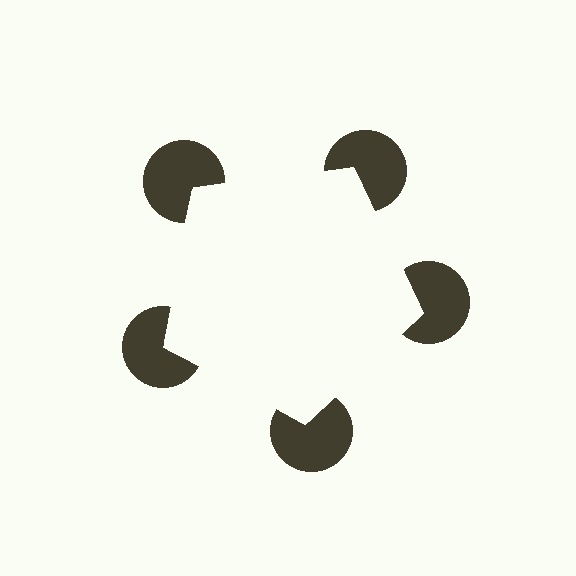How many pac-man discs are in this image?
There are 5 — one at each vertex of the illusory pentagon.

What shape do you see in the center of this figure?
An illusory pentagon — its edges are inferred from the aligned wedge cuts in the pac-man discs, not physically drawn.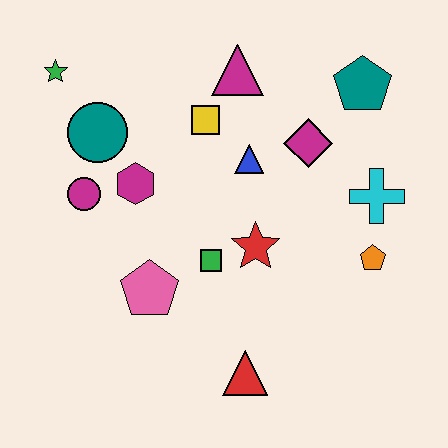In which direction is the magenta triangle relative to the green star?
The magenta triangle is to the right of the green star.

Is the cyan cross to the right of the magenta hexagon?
Yes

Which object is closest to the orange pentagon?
The cyan cross is closest to the orange pentagon.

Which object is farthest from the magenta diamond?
The green star is farthest from the magenta diamond.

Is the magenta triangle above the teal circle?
Yes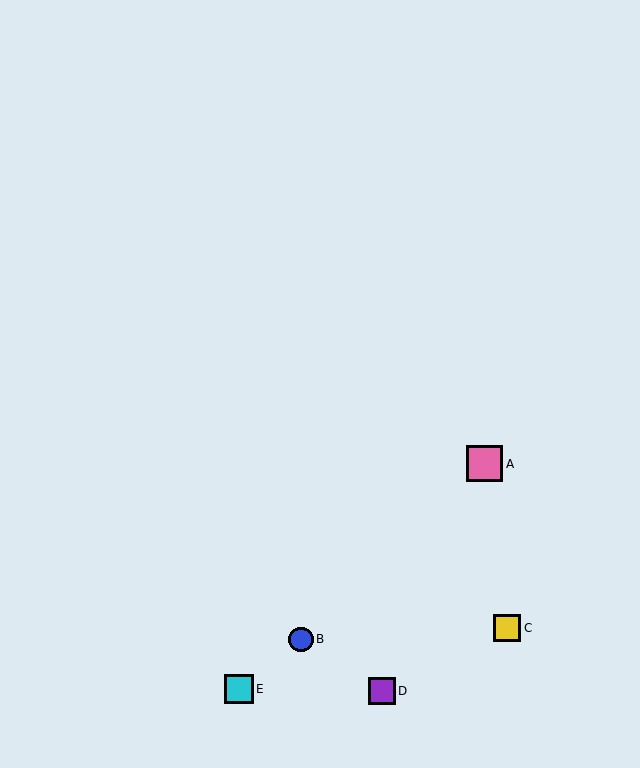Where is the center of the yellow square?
The center of the yellow square is at (507, 628).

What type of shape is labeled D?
Shape D is a purple square.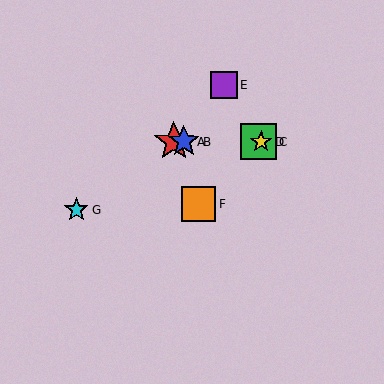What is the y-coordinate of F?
Object F is at y≈204.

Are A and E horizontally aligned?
No, A is at y≈142 and E is at y≈85.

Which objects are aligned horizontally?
Objects A, B, C, D are aligned horizontally.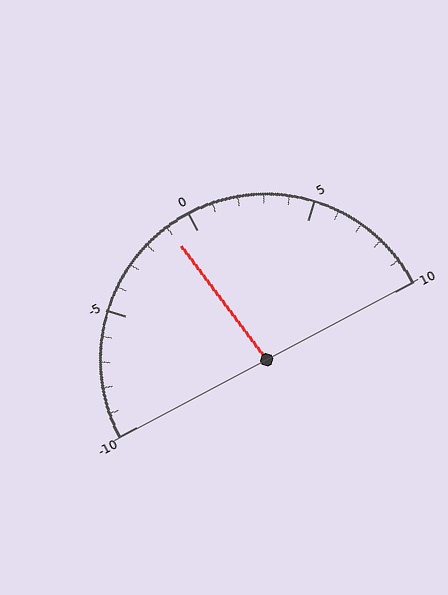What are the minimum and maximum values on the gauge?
The gauge ranges from -10 to 10.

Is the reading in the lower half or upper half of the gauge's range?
The reading is in the lower half of the range (-10 to 10).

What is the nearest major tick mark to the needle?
The nearest major tick mark is 0.